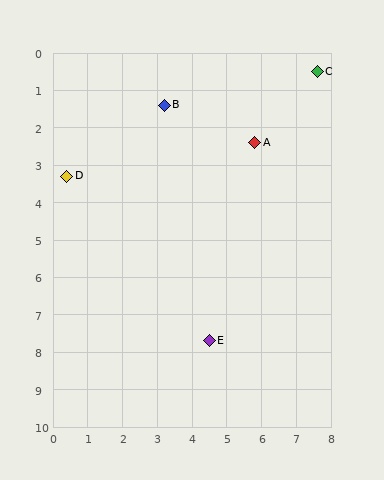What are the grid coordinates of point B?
Point B is at approximately (3.2, 1.4).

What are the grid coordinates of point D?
Point D is at approximately (0.4, 3.3).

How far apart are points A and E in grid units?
Points A and E are about 5.5 grid units apart.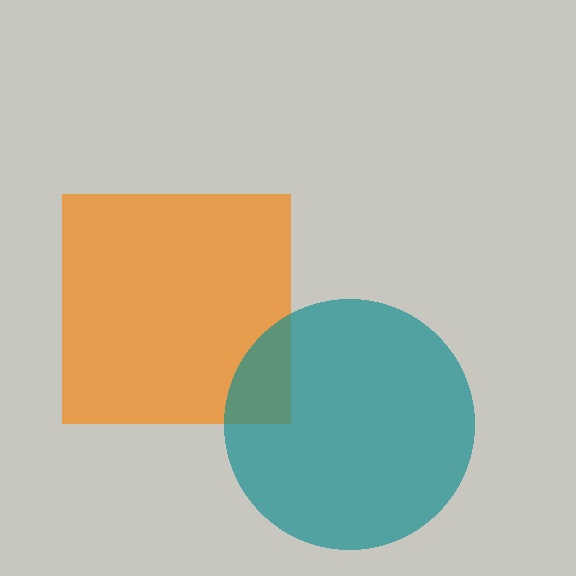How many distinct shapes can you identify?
There are 2 distinct shapes: an orange square, a teal circle.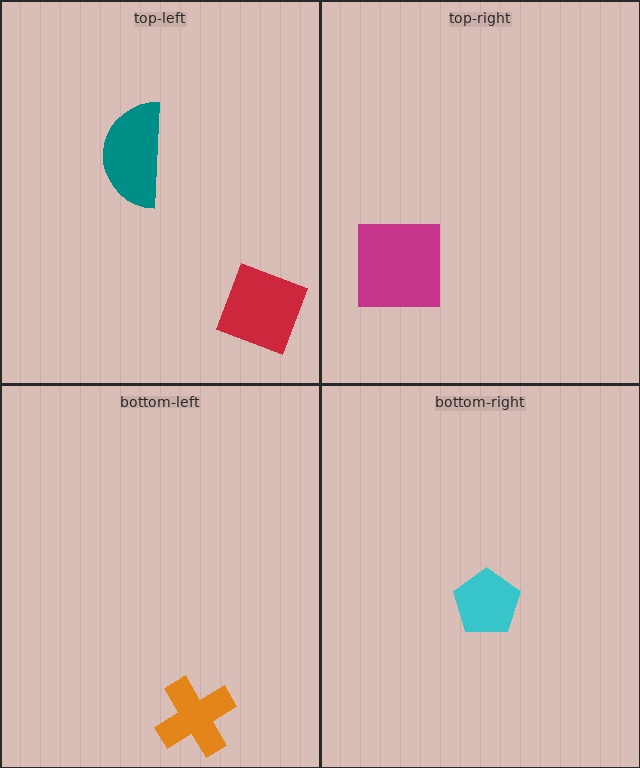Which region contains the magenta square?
The top-right region.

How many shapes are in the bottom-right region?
1.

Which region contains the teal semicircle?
The top-left region.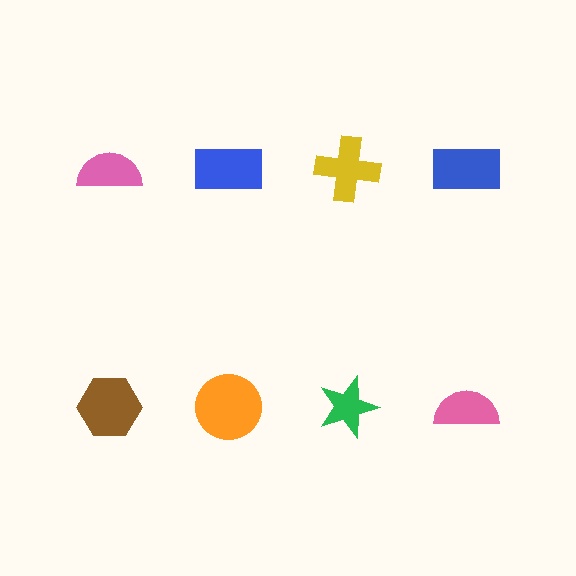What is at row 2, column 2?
An orange circle.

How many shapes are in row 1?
4 shapes.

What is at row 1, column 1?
A pink semicircle.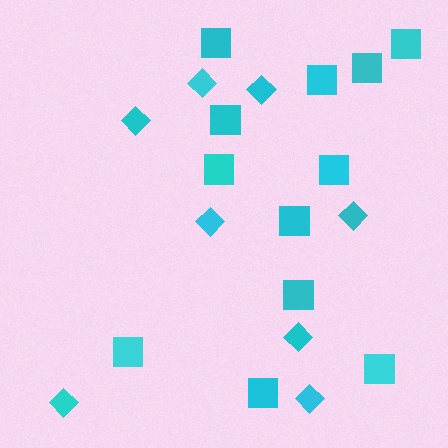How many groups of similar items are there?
There are 2 groups: one group of diamonds (8) and one group of squares (12).